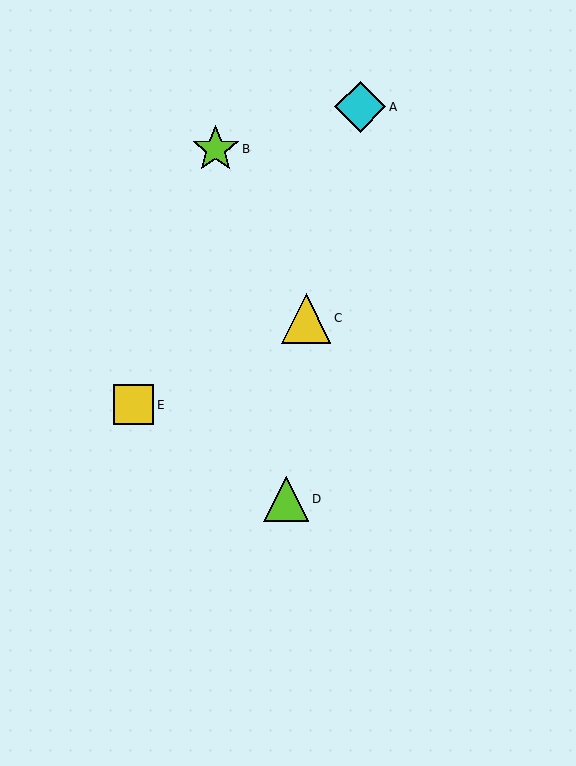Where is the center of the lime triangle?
The center of the lime triangle is at (286, 499).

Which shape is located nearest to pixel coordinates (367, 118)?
The cyan diamond (labeled A) at (360, 107) is nearest to that location.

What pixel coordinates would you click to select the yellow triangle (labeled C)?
Click at (306, 318) to select the yellow triangle C.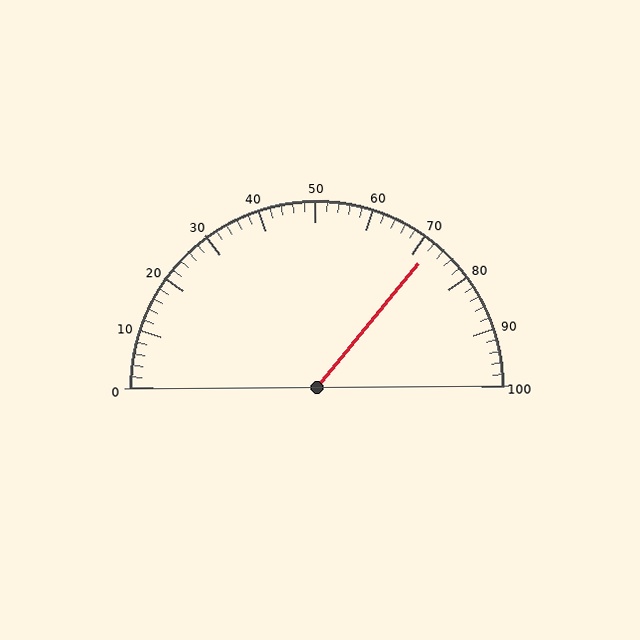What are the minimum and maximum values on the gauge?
The gauge ranges from 0 to 100.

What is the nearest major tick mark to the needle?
The nearest major tick mark is 70.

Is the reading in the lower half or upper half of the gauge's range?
The reading is in the upper half of the range (0 to 100).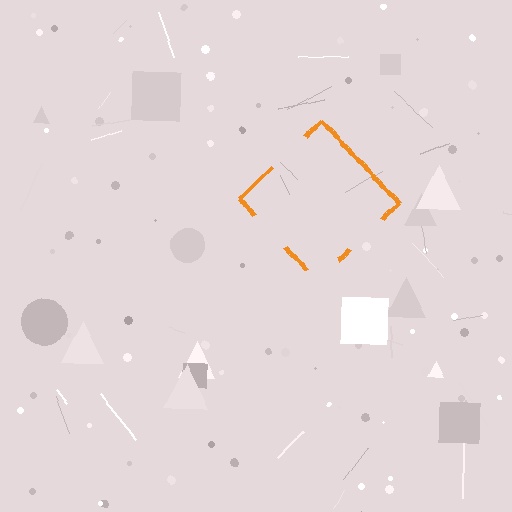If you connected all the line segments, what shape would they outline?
They would outline a diamond.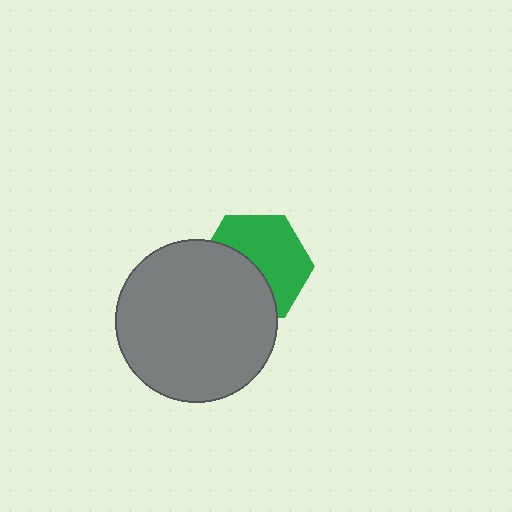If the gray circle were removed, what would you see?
You would see the complete green hexagon.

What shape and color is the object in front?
The object in front is a gray circle.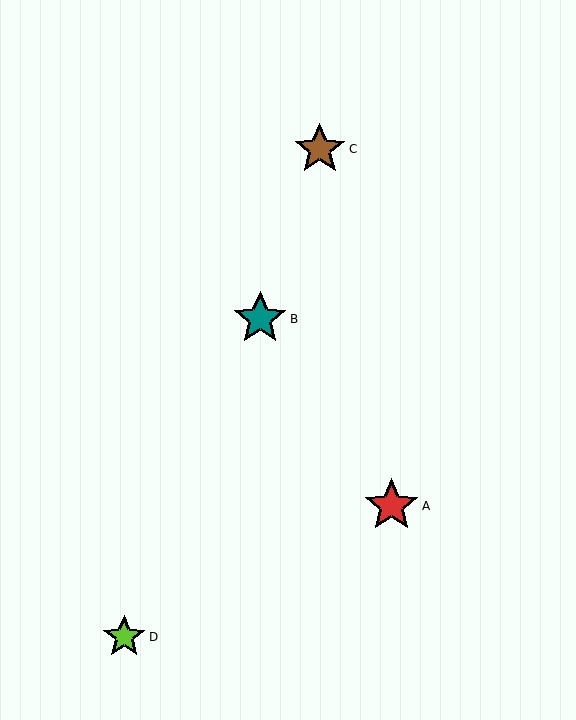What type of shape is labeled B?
Shape B is a teal star.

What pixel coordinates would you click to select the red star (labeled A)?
Click at (392, 506) to select the red star A.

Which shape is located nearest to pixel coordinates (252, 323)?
The teal star (labeled B) at (260, 319) is nearest to that location.